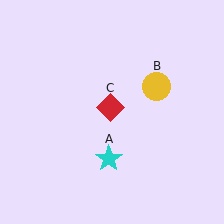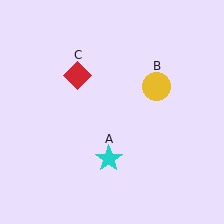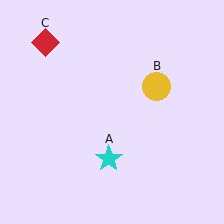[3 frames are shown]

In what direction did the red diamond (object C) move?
The red diamond (object C) moved up and to the left.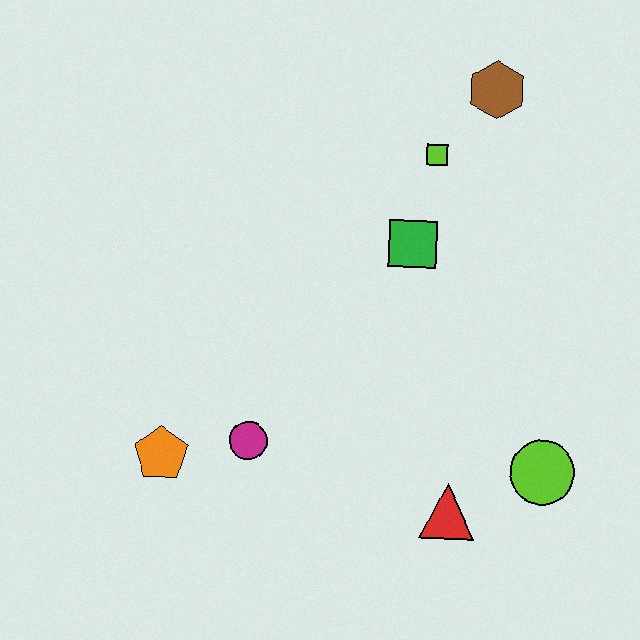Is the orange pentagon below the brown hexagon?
Yes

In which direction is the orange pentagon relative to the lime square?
The orange pentagon is below the lime square.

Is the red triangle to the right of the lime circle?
No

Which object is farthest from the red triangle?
The brown hexagon is farthest from the red triangle.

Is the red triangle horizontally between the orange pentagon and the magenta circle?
No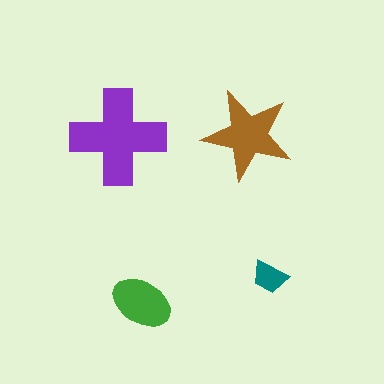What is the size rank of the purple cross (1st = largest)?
1st.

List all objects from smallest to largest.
The teal trapezoid, the green ellipse, the brown star, the purple cross.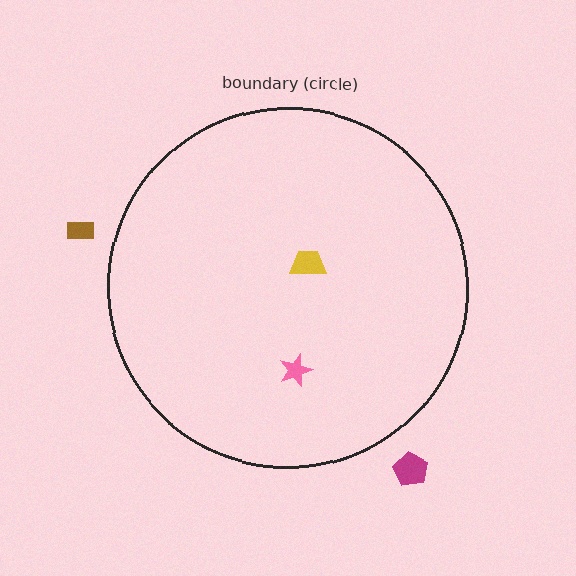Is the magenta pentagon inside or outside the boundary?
Outside.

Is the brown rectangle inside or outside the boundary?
Outside.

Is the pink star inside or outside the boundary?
Inside.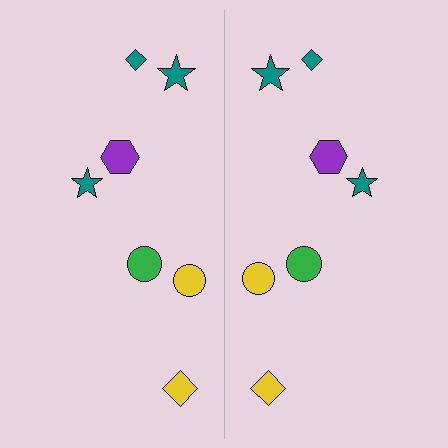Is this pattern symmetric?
Yes, this pattern has bilateral (reflection) symmetry.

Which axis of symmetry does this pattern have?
The pattern has a vertical axis of symmetry running through the center of the image.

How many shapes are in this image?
There are 14 shapes in this image.